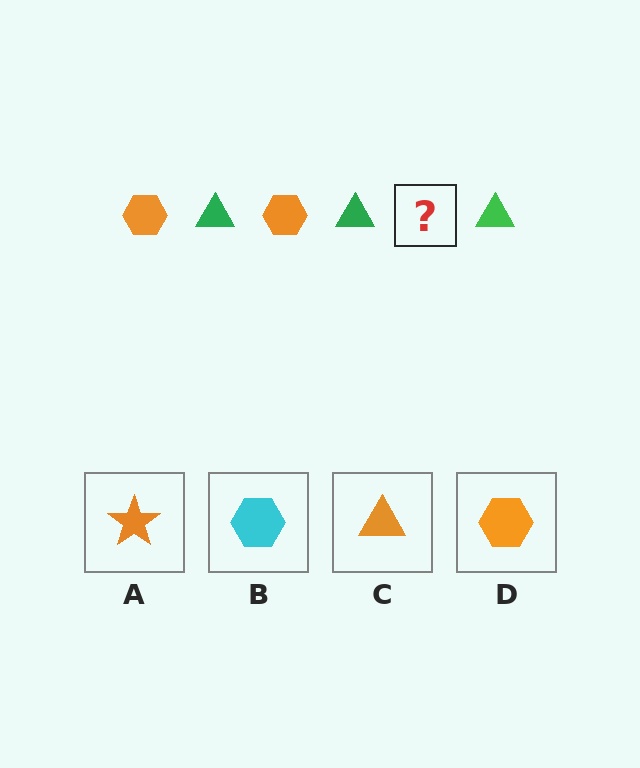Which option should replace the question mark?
Option D.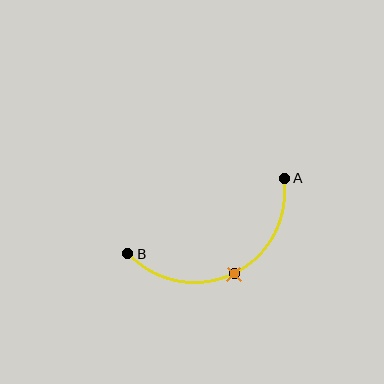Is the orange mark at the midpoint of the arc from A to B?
Yes. The orange mark lies on the arc at equal arc-length from both A and B — it is the arc midpoint.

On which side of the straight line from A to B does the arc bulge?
The arc bulges below the straight line connecting A and B.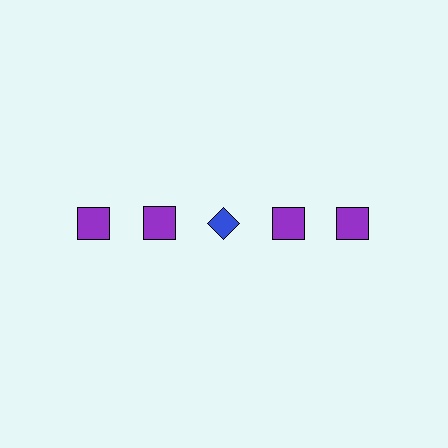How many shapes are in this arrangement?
There are 5 shapes arranged in a grid pattern.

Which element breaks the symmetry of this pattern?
The blue diamond in the top row, center column breaks the symmetry. All other shapes are purple squares.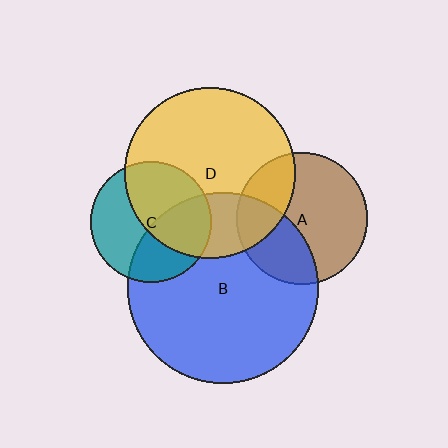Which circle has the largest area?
Circle B (blue).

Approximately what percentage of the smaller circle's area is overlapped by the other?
Approximately 50%.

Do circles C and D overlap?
Yes.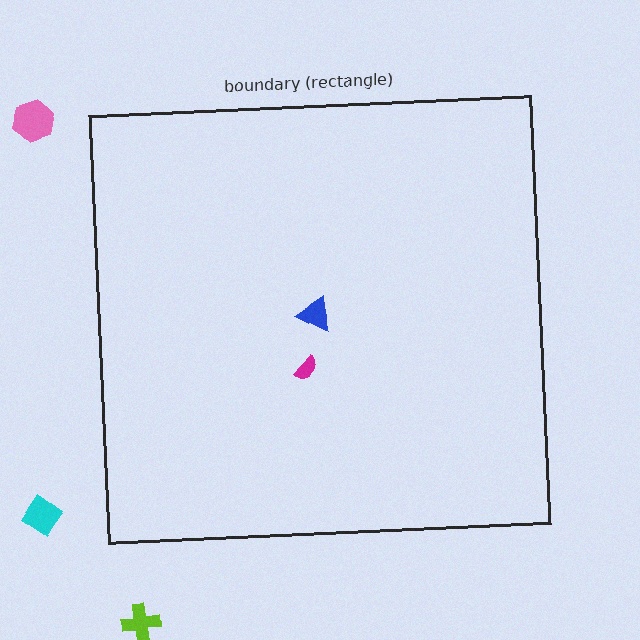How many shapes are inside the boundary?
2 inside, 3 outside.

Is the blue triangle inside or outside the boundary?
Inside.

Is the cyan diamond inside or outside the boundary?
Outside.